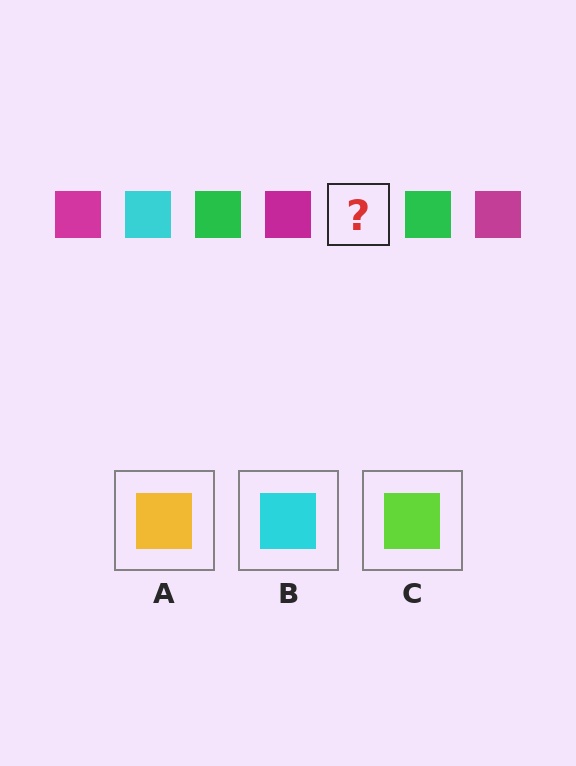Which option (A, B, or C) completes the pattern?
B.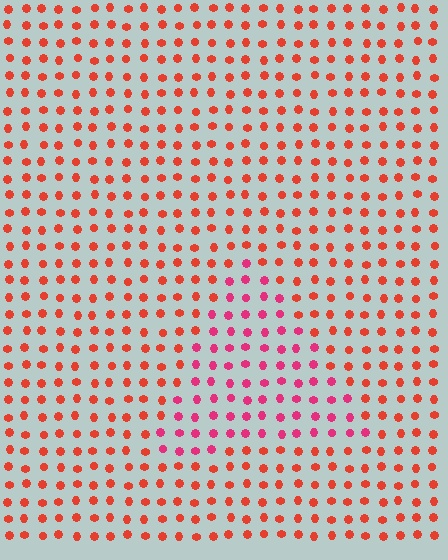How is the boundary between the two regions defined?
The boundary is defined purely by a slight shift in hue (about 32 degrees). Spacing, size, and orientation are identical on both sides.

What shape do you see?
I see a triangle.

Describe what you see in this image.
The image is filled with small red elements in a uniform arrangement. A triangle-shaped region is visible where the elements are tinted to a slightly different hue, forming a subtle color boundary.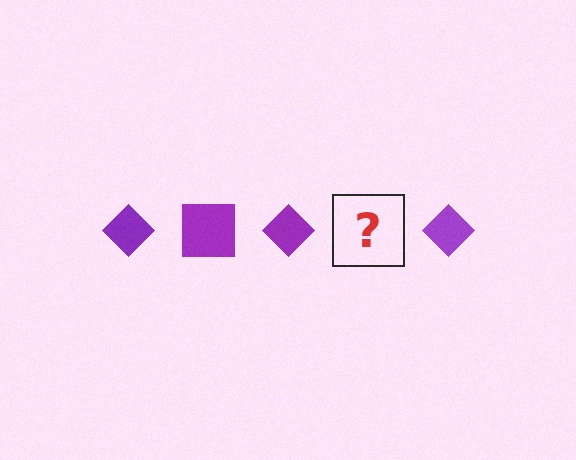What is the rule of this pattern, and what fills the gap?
The rule is that the pattern cycles through diamond, square shapes in purple. The gap should be filled with a purple square.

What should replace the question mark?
The question mark should be replaced with a purple square.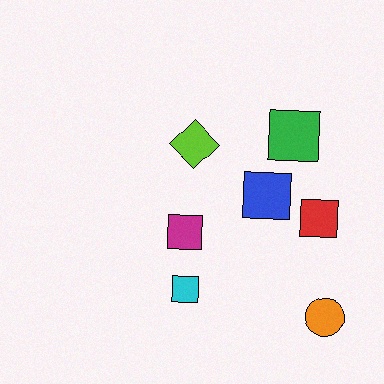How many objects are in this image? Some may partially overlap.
There are 7 objects.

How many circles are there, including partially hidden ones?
There is 1 circle.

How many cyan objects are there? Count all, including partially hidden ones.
There is 1 cyan object.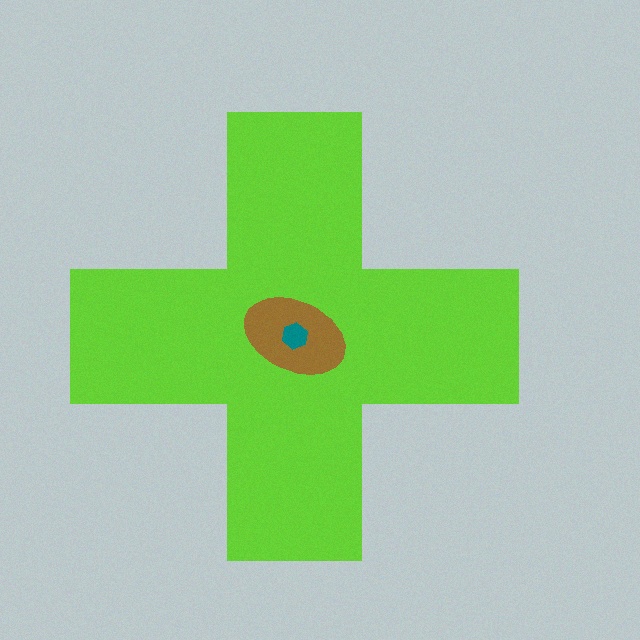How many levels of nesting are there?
3.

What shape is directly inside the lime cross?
The brown ellipse.